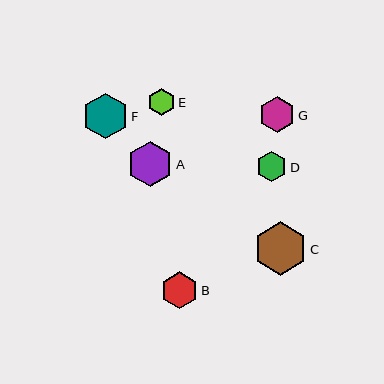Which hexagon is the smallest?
Hexagon E is the smallest with a size of approximately 27 pixels.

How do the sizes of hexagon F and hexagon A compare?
Hexagon F and hexagon A are approximately the same size.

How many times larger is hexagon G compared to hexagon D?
Hexagon G is approximately 1.2 times the size of hexagon D.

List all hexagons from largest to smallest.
From largest to smallest: C, F, A, B, G, D, E.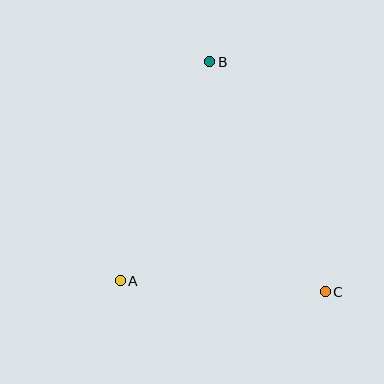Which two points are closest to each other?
Points A and C are closest to each other.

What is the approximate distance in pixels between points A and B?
The distance between A and B is approximately 237 pixels.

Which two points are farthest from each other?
Points B and C are farthest from each other.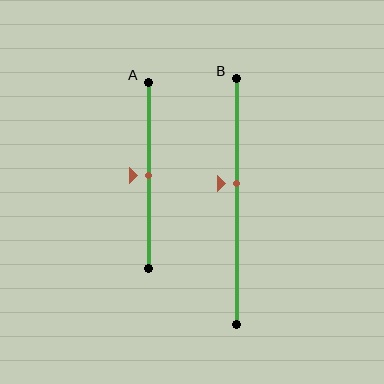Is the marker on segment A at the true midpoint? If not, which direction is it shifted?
Yes, the marker on segment A is at the true midpoint.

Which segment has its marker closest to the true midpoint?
Segment A has its marker closest to the true midpoint.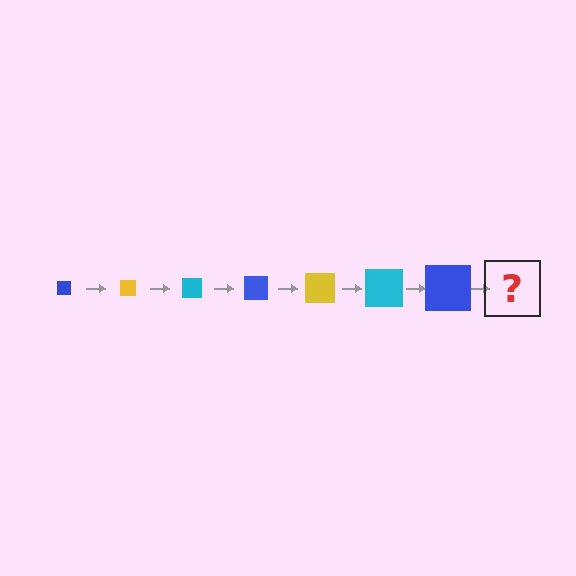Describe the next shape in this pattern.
It should be a yellow square, larger than the previous one.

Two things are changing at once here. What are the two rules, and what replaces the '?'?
The two rules are that the square grows larger each step and the color cycles through blue, yellow, and cyan. The '?' should be a yellow square, larger than the previous one.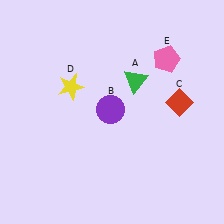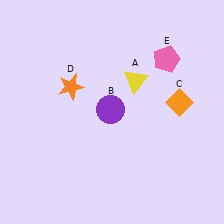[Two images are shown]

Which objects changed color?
A changed from green to yellow. C changed from red to orange. D changed from yellow to orange.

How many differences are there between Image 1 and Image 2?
There are 3 differences between the two images.